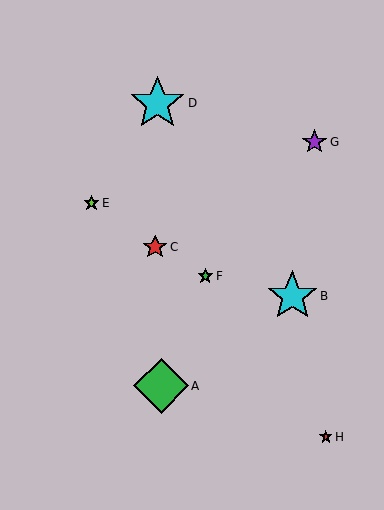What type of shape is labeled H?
Shape H is a red star.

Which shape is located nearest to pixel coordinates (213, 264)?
The green star (labeled F) at (205, 276) is nearest to that location.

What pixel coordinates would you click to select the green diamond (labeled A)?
Click at (161, 386) to select the green diamond A.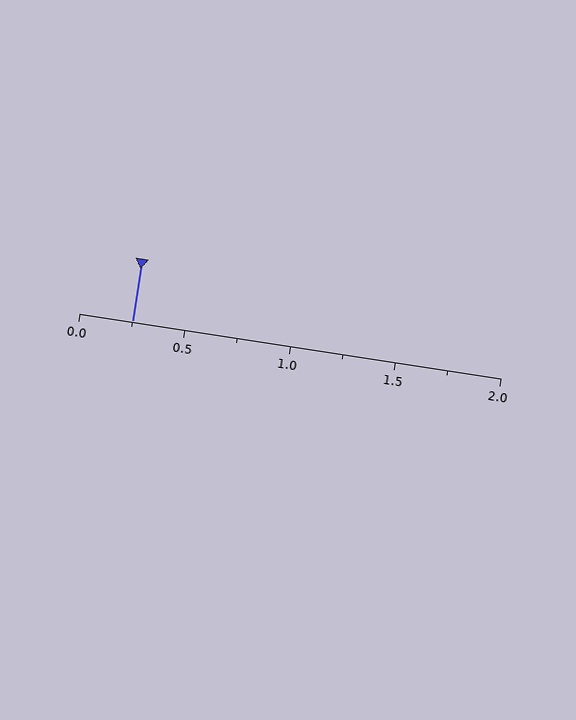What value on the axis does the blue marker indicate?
The marker indicates approximately 0.25.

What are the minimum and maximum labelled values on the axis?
The axis runs from 0.0 to 2.0.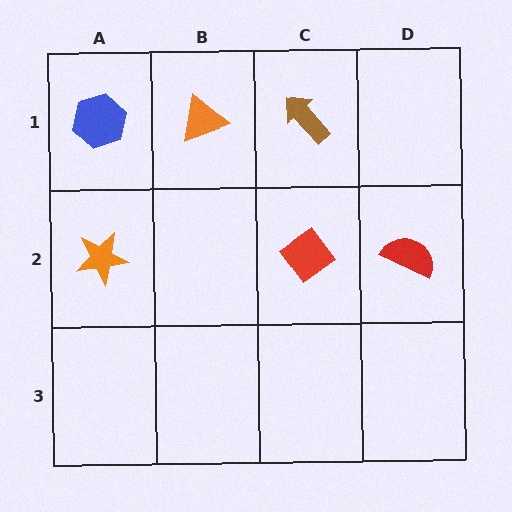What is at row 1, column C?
A brown arrow.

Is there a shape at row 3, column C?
No, that cell is empty.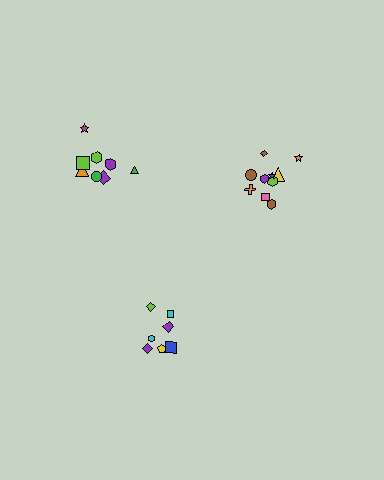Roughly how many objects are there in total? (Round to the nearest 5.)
Roughly 25 objects in total.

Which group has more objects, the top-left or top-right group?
The top-right group.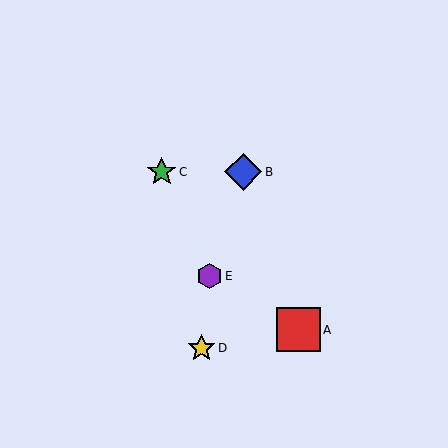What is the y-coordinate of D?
Object D is at y≈348.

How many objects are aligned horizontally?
2 objects (B, C) are aligned horizontally.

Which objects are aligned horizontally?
Objects B, C are aligned horizontally.